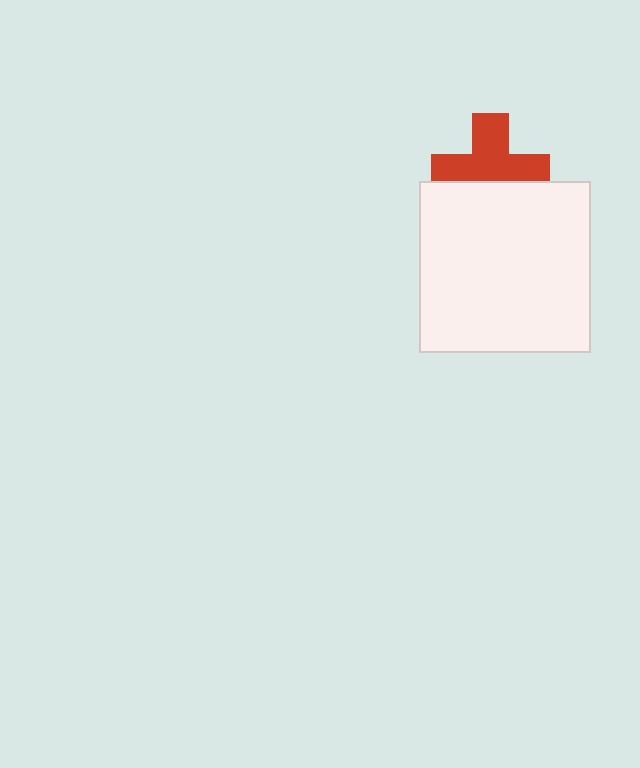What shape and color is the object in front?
The object in front is a white square.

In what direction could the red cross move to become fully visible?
The red cross could move up. That would shift it out from behind the white square entirely.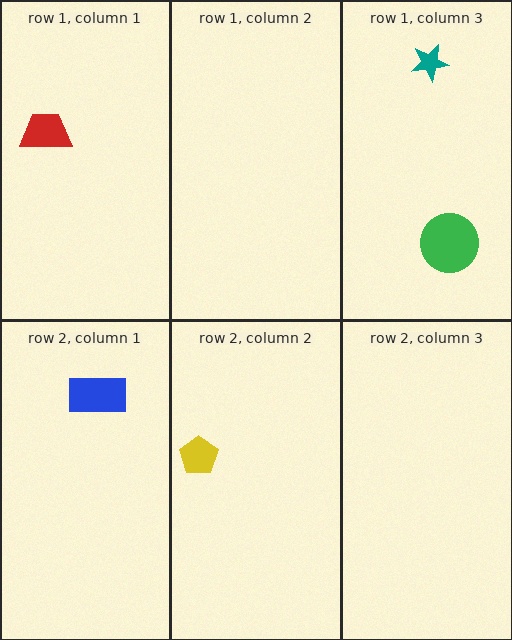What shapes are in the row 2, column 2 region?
The yellow pentagon.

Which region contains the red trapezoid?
The row 1, column 1 region.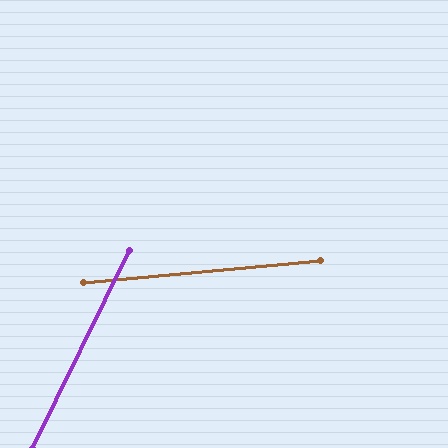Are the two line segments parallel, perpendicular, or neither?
Neither parallel nor perpendicular — they differ by about 58°.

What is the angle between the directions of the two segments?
Approximately 58 degrees.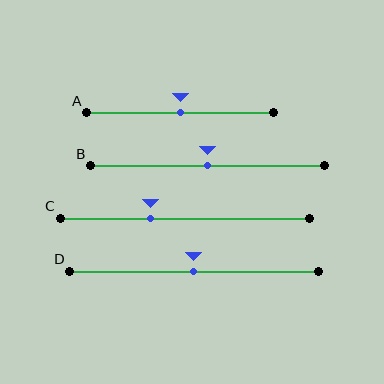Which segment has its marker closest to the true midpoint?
Segment A has its marker closest to the true midpoint.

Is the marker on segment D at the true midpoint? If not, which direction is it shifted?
Yes, the marker on segment D is at the true midpoint.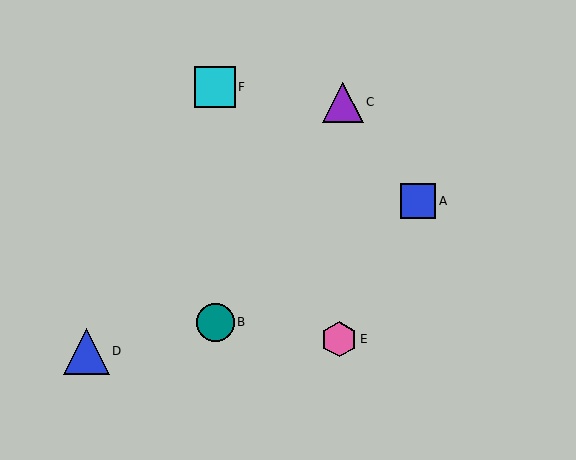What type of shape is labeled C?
Shape C is a purple triangle.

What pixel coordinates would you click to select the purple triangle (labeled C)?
Click at (343, 102) to select the purple triangle C.